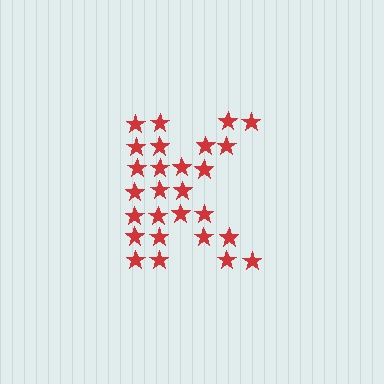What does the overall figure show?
The overall figure shows the letter K.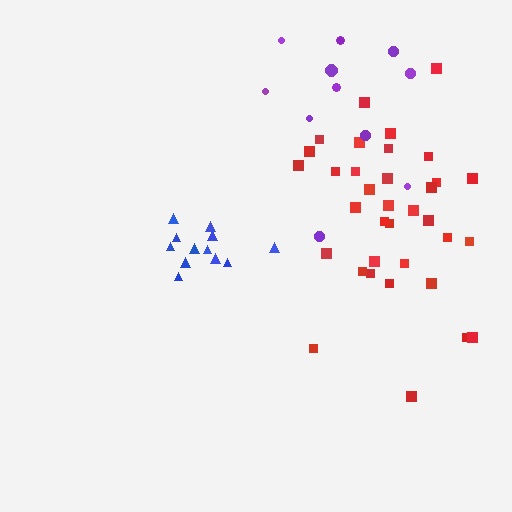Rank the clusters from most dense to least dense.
red, blue, purple.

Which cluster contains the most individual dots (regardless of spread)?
Red (35).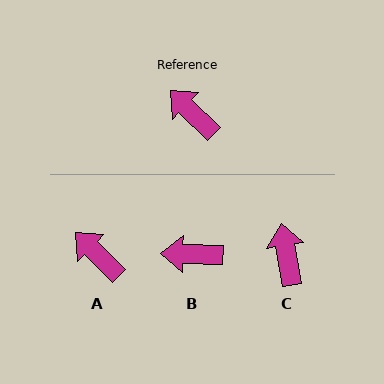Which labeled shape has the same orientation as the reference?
A.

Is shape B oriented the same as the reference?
No, it is off by about 44 degrees.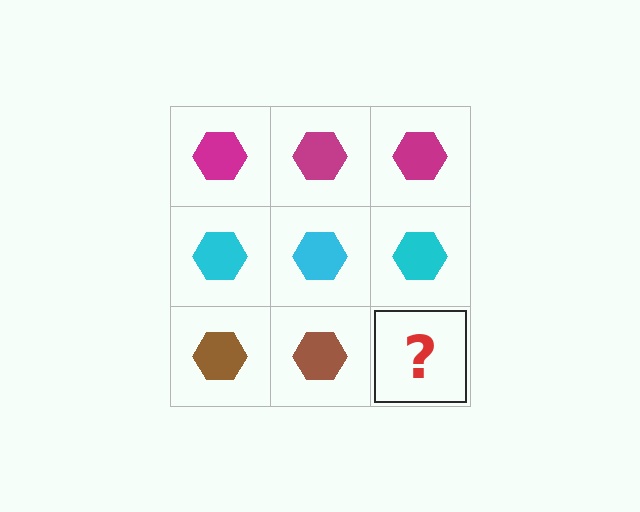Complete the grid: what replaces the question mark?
The question mark should be replaced with a brown hexagon.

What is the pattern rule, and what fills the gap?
The rule is that each row has a consistent color. The gap should be filled with a brown hexagon.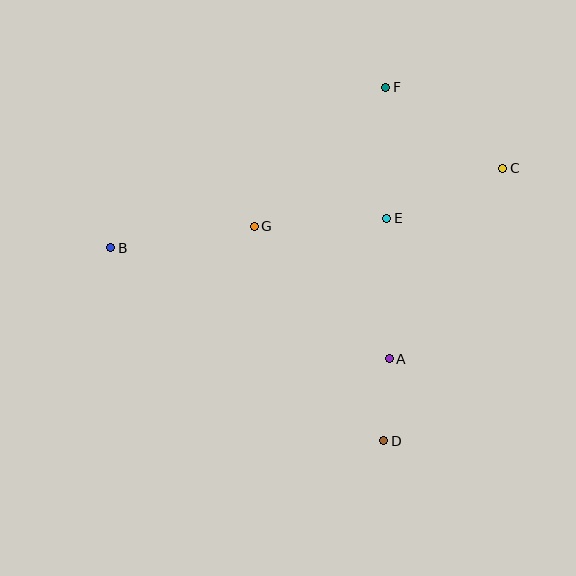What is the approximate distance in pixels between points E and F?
The distance between E and F is approximately 131 pixels.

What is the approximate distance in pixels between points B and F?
The distance between B and F is approximately 318 pixels.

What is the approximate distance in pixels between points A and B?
The distance between A and B is approximately 300 pixels.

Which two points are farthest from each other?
Points B and C are farthest from each other.